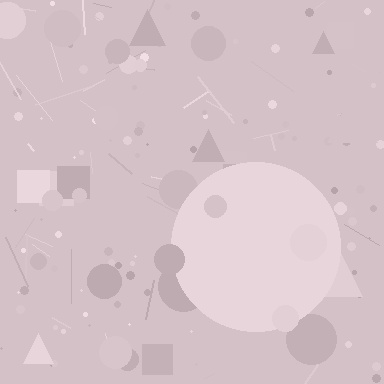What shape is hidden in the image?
A circle is hidden in the image.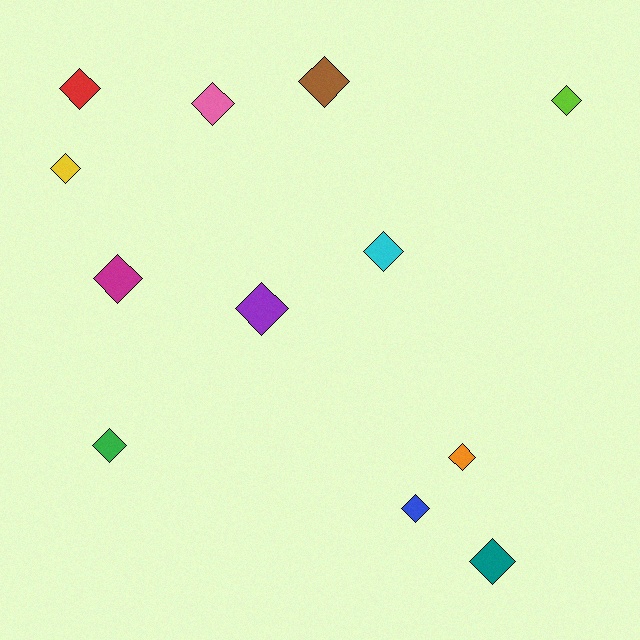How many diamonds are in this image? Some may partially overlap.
There are 12 diamonds.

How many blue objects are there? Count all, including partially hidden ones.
There is 1 blue object.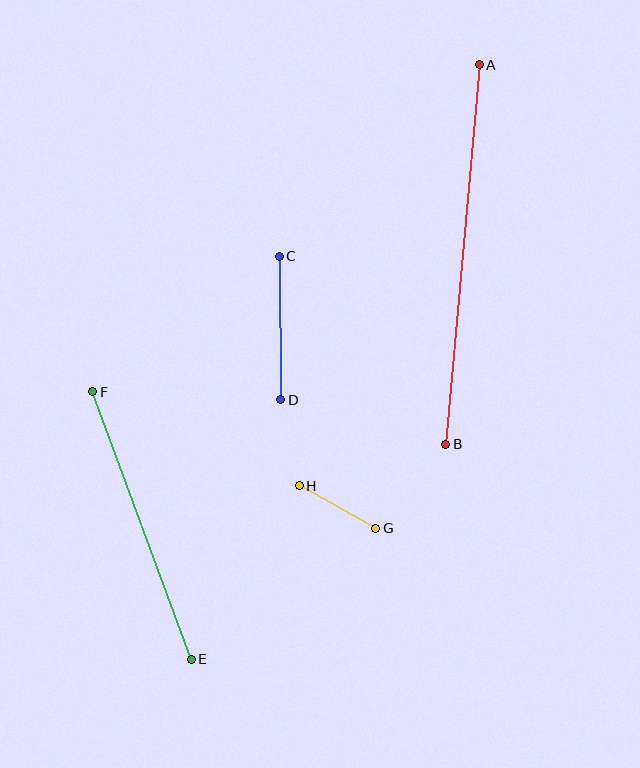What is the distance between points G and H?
The distance is approximately 88 pixels.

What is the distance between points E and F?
The distance is approximately 285 pixels.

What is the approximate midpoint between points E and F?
The midpoint is at approximately (142, 526) pixels.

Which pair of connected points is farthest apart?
Points A and B are farthest apart.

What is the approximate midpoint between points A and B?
The midpoint is at approximately (462, 254) pixels.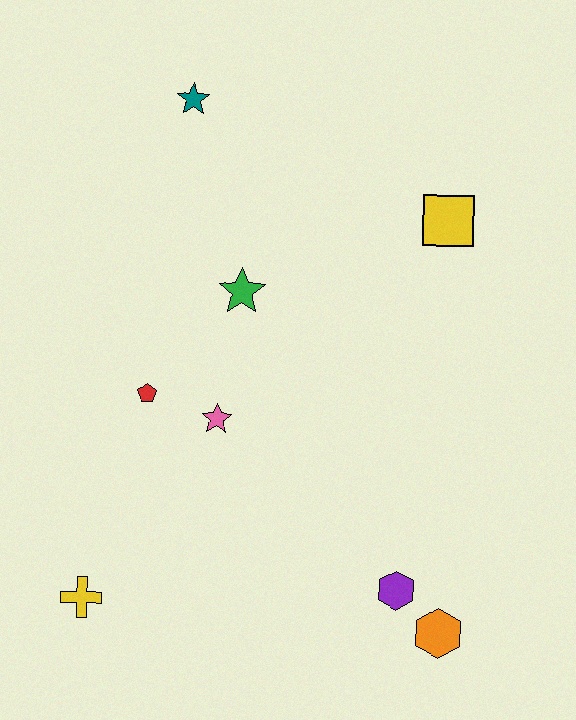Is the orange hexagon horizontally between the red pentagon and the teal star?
No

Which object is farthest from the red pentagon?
The orange hexagon is farthest from the red pentagon.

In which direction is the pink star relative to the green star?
The pink star is below the green star.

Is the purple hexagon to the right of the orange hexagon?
No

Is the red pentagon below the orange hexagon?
No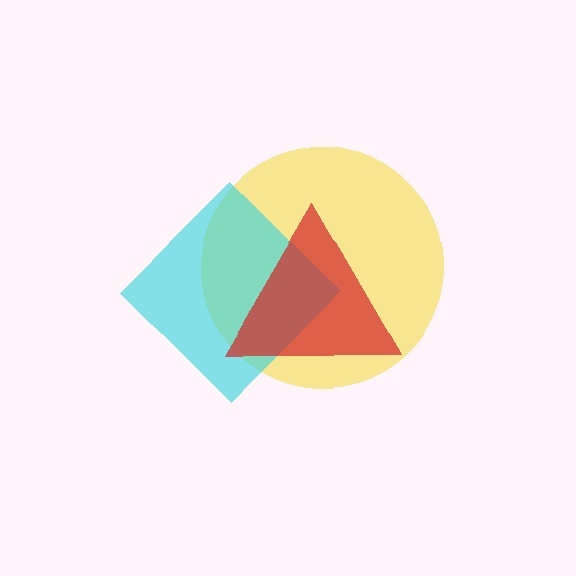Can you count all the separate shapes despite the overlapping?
Yes, there are 3 separate shapes.